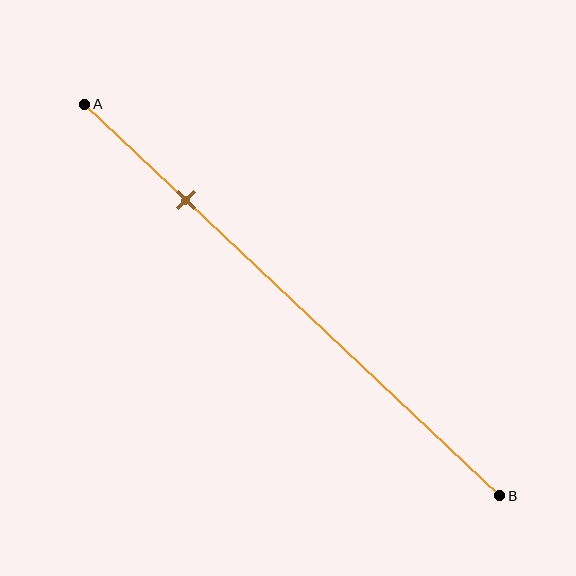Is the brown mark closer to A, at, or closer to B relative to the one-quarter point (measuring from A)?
The brown mark is approximately at the one-quarter point of segment AB.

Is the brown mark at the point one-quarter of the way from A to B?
Yes, the mark is approximately at the one-quarter point.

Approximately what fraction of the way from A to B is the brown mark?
The brown mark is approximately 25% of the way from A to B.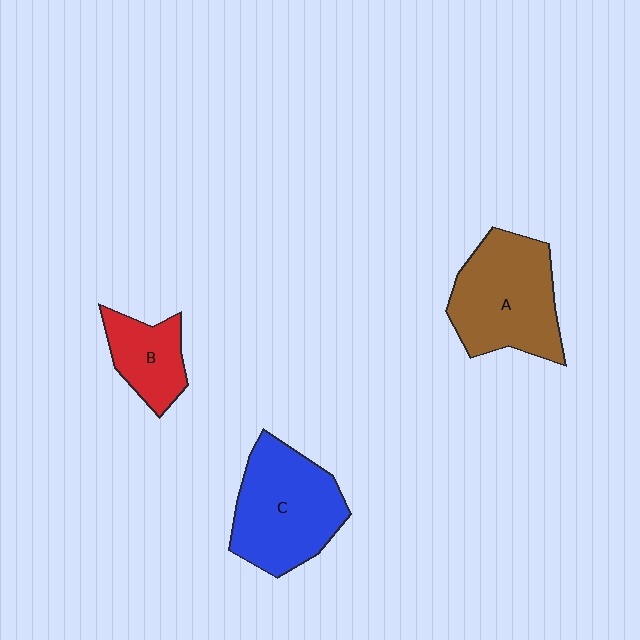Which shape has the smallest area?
Shape B (red).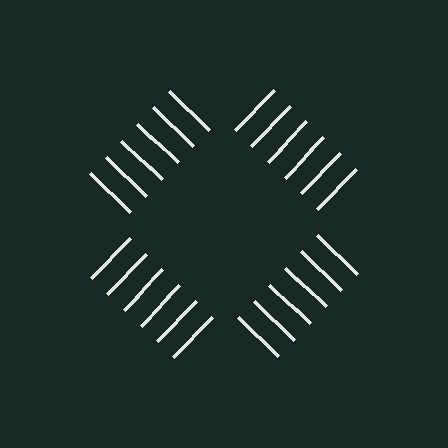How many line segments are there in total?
24 — 6 along each of the 4 edges.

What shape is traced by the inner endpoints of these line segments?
An illusory square — the line segments terminate on its edges but no continuous stroke is drawn.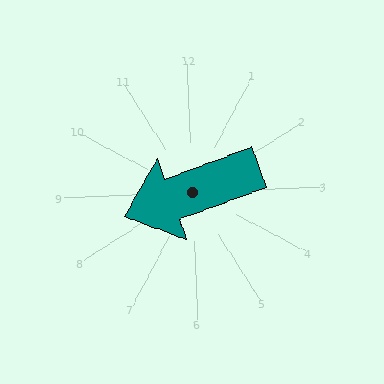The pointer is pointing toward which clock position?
Roughly 8 o'clock.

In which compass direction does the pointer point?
West.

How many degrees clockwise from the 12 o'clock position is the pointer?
Approximately 252 degrees.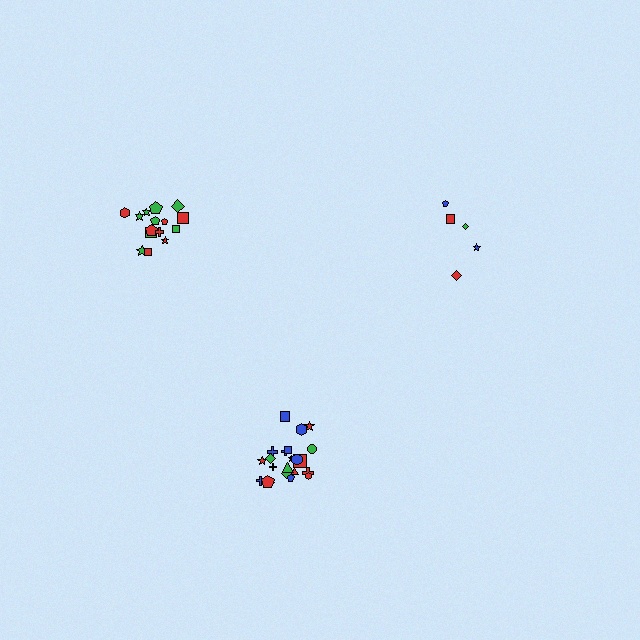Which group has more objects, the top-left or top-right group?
The top-left group.